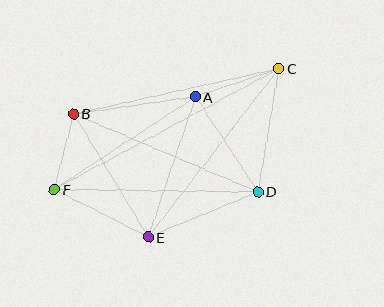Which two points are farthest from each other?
Points C and F are farthest from each other.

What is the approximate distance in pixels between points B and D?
The distance between B and D is approximately 200 pixels.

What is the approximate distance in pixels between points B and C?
The distance between B and C is approximately 210 pixels.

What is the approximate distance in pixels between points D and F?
The distance between D and F is approximately 203 pixels.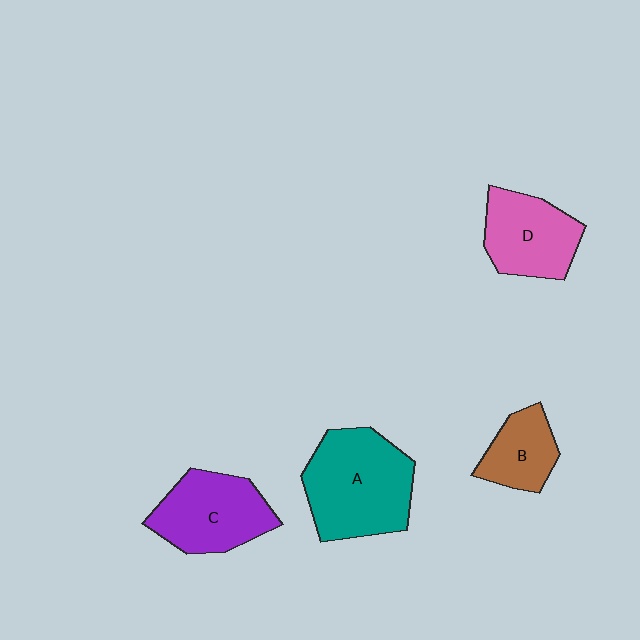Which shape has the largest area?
Shape A (teal).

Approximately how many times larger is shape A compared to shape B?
Approximately 2.1 times.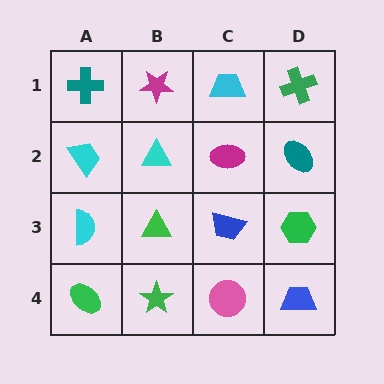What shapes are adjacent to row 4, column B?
A green triangle (row 3, column B), a green ellipse (row 4, column A), a pink circle (row 4, column C).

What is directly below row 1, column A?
A cyan trapezoid.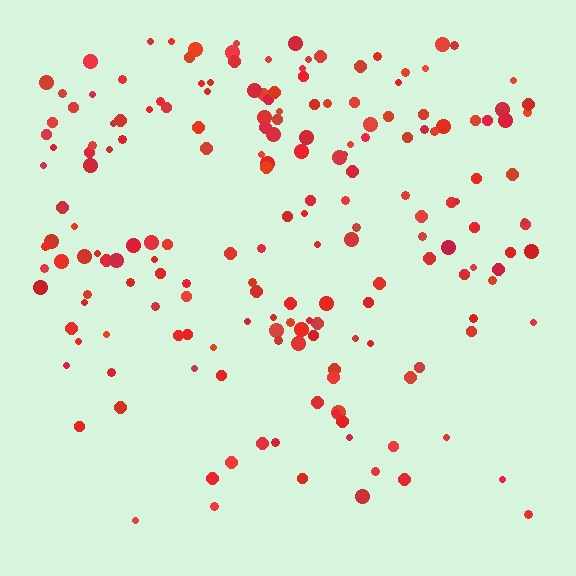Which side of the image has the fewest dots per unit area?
The bottom.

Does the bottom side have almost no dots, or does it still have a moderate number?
Still a moderate number, just noticeably fewer than the top.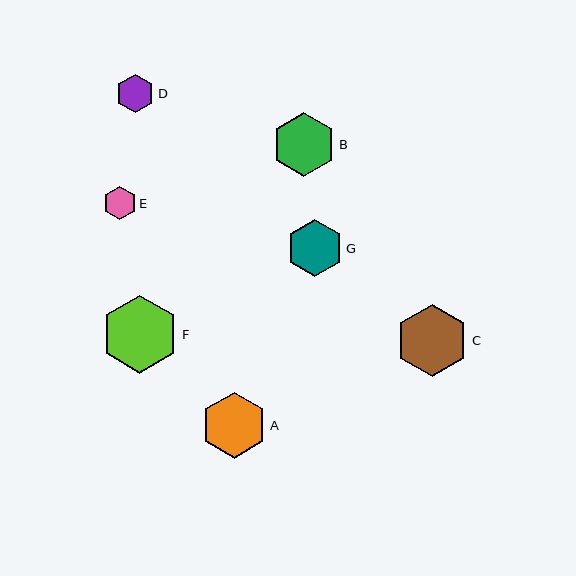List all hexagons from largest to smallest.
From largest to smallest: F, C, A, B, G, D, E.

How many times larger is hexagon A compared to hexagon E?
Hexagon A is approximately 2.0 times the size of hexagon E.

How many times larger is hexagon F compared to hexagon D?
Hexagon F is approximately 2.0 times the size of hexagon D.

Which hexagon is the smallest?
Hexagon E is the smallest with a size of approximately 33 pixels.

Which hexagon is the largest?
Hexagon F is the largest with a size of approximately 78 pixels.